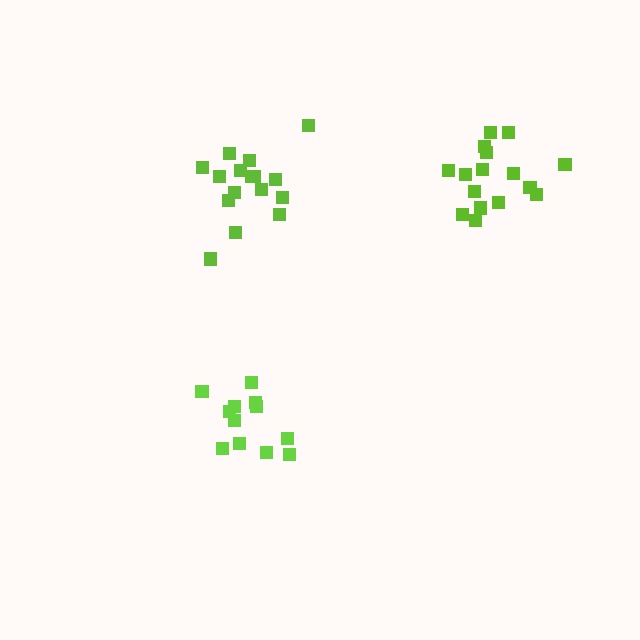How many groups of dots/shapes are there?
There are 3 groups.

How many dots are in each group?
Group 1: 12 dots, Group 2: 16 dots, Group 3: 16 dots (44 total).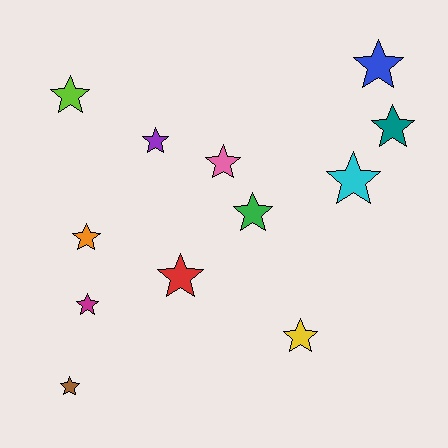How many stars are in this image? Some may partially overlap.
There are 12 stars.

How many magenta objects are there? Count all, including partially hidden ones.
There is 1 magenta object.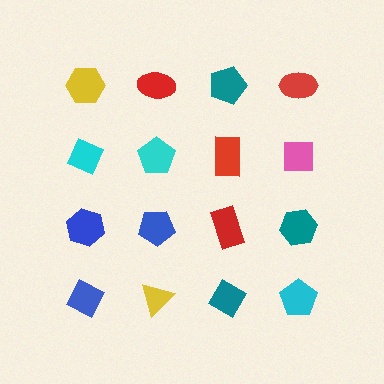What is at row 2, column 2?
A cyan pentagon.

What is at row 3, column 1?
A blue hexagon.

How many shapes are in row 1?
4 shapes.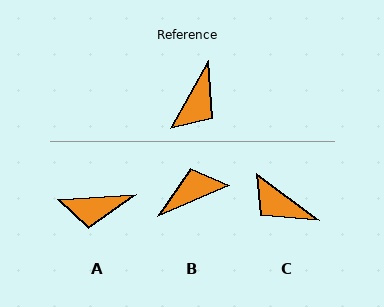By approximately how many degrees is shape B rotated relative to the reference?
Approximately 143 degrees counter-clockwise.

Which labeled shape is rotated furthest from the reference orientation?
B, about 143 degrees away.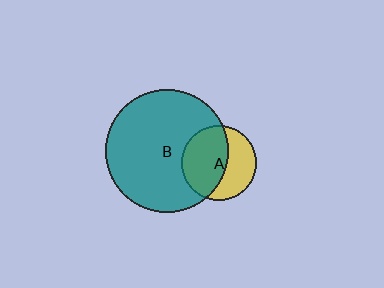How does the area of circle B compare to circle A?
Approximately 2.8 times.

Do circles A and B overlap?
Yes.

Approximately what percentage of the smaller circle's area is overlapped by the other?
Approximately 55%.